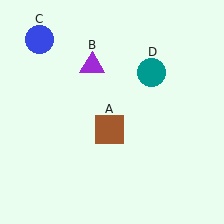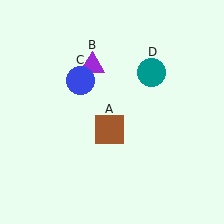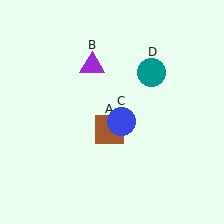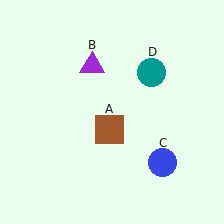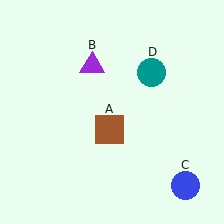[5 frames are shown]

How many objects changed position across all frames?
1 object changed position: blue circle (object C).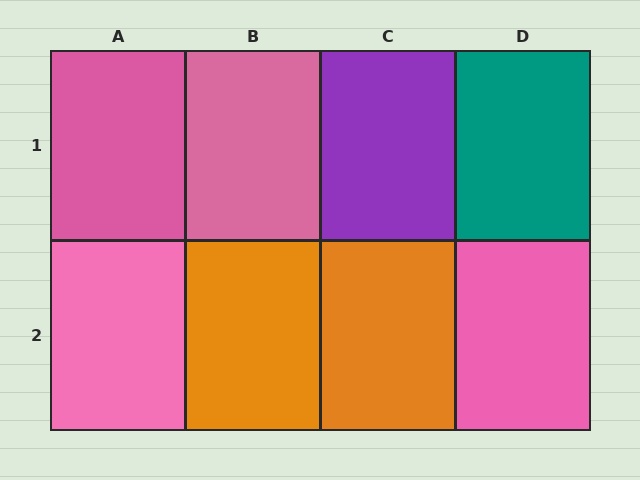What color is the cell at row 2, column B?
Orange.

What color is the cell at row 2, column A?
Pink.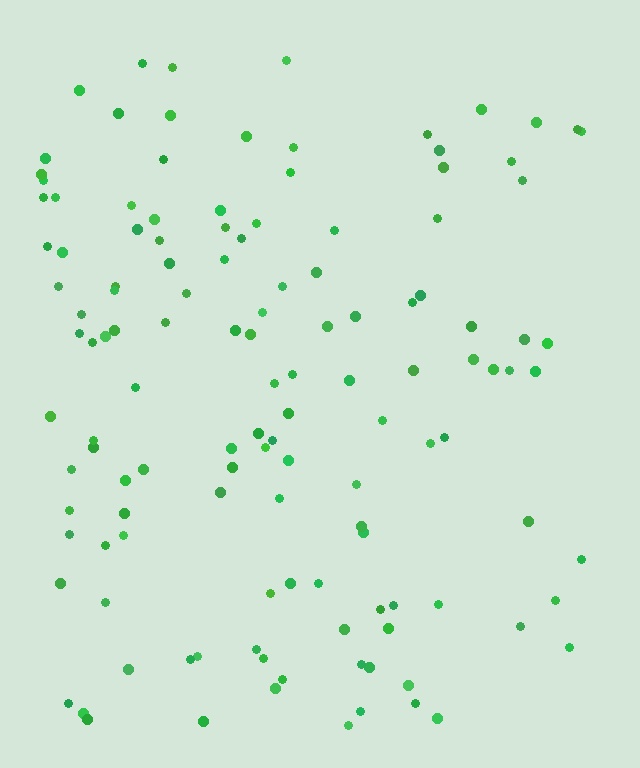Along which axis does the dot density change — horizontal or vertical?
Horizontal.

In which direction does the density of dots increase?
From right to left, with the left side densest.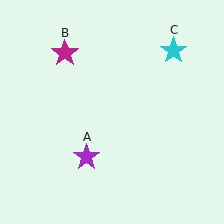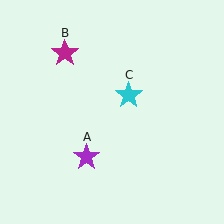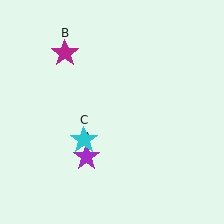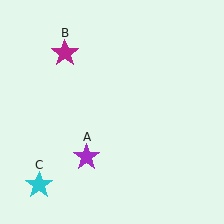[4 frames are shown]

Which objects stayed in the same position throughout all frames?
Purple star (object A) and magenta star (object B) remained stationary.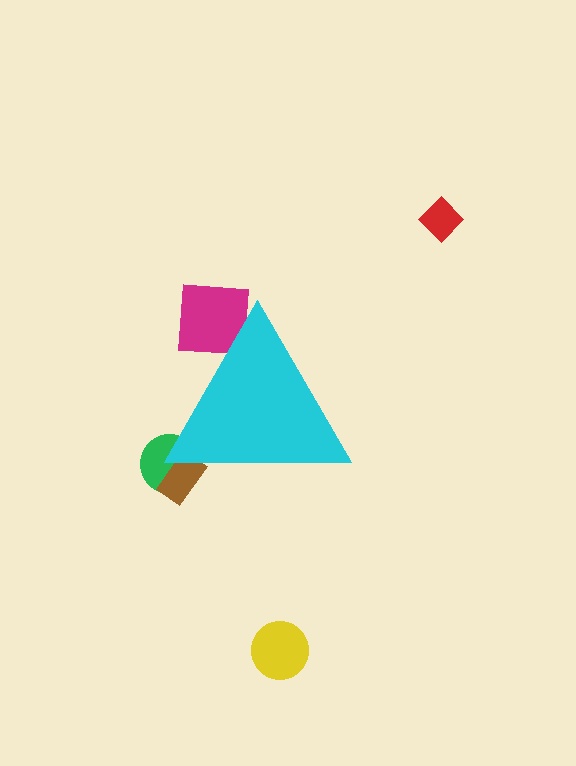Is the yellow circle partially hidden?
No, the yellow circle is fully visible.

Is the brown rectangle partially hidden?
Yes, the brown rectangle is partially hidden behind the cyan triangle.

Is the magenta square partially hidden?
Yes, the magenta square is partially hidden behind the cyan triangle.